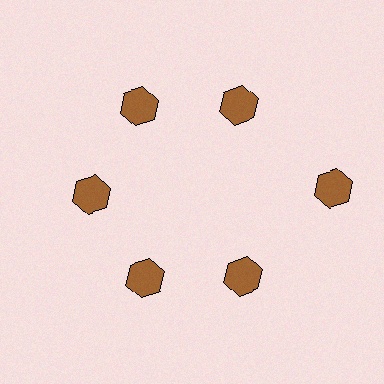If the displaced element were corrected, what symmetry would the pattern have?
It would have 6-fold rotational symmetry — the pattern would map onto itself every 60 degrees.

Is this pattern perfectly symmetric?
No. The 6 brown hexagons are arranged in a ring, but one element near the 3 o'clock position is pushed outward from the center, breaking the 6-fold rotational symmetry.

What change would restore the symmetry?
The symmetry would be restored by moving it inward, back onto the ring so that all 6 hexagons sit at equal angles and equal distance from the center.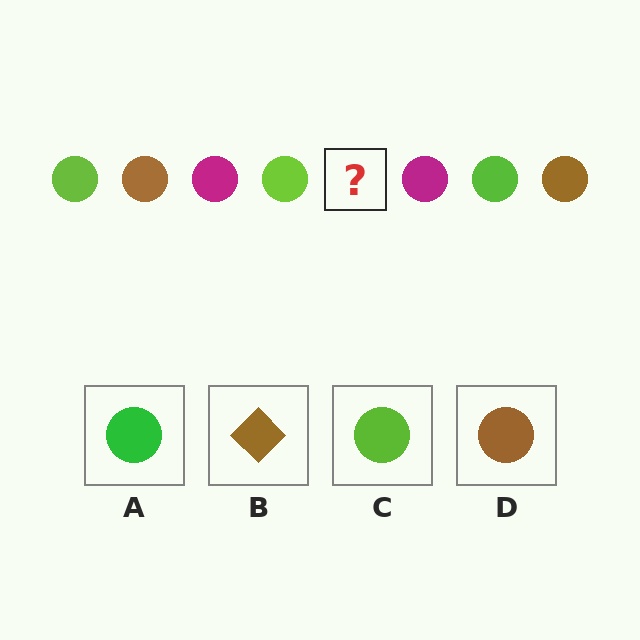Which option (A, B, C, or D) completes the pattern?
D.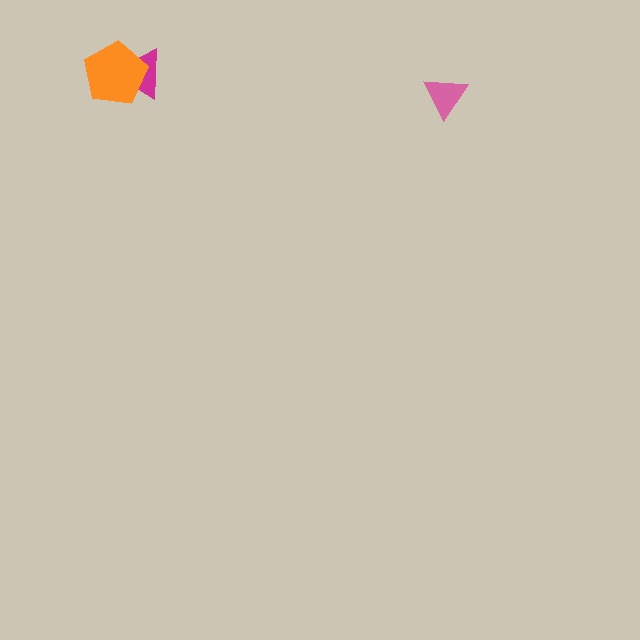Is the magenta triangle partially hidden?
Yes, it is partially covered by another shape.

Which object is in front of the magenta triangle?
The orange pentagon is in front of the magenta triangle.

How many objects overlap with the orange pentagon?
1 object overlaps with the orange pentagon.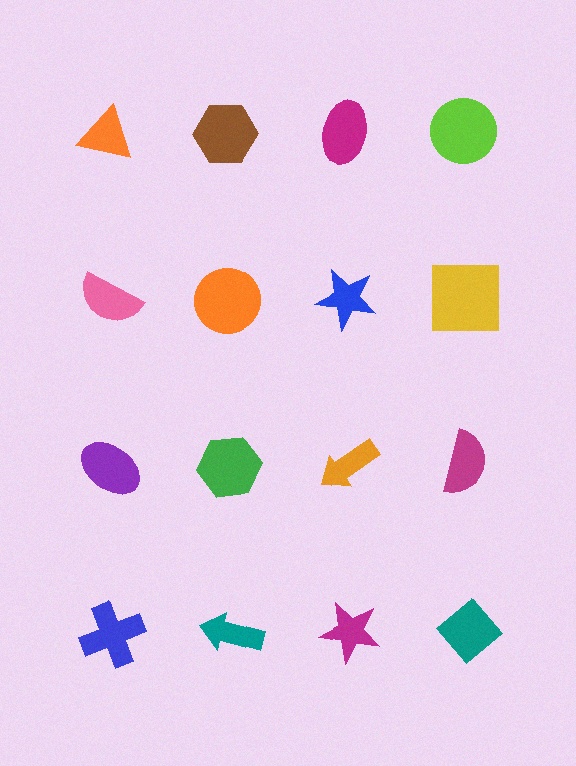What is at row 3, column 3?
An orange arrow.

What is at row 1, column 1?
An orange triangle.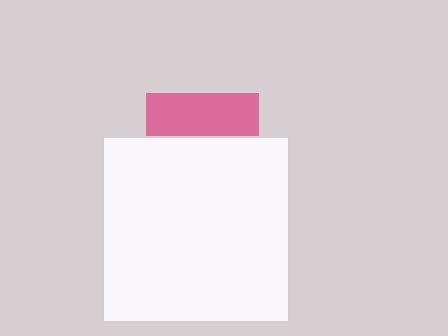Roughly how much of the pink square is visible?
A small part of it is visible (roughly 38%).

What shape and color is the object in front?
The object in front is a white square.